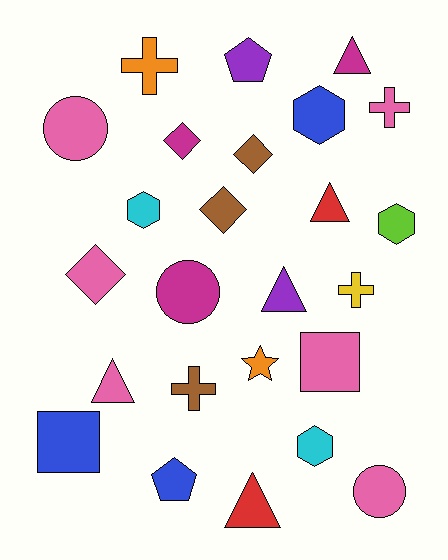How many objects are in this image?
There are 25 objects.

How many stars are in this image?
There is 1 star.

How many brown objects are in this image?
There are 3 brown objects.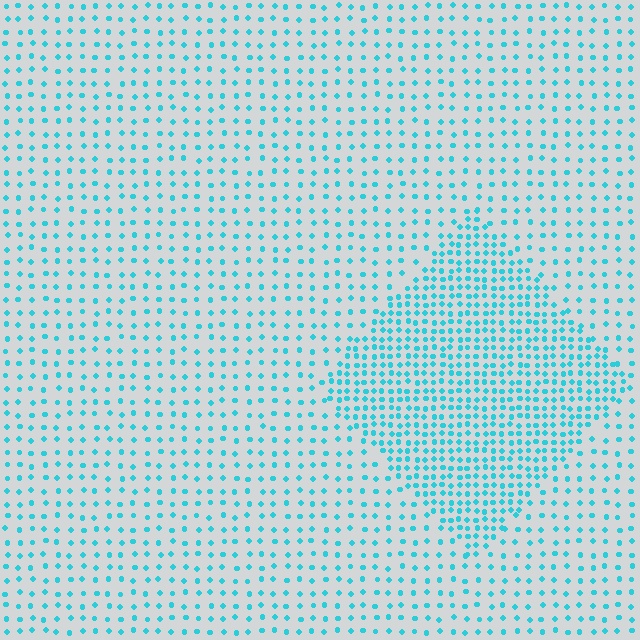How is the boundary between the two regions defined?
The boundary is defined by a change in element density (approximately 2.2x ratio). All elements are the same color, size, and shape.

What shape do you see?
I see a diamond.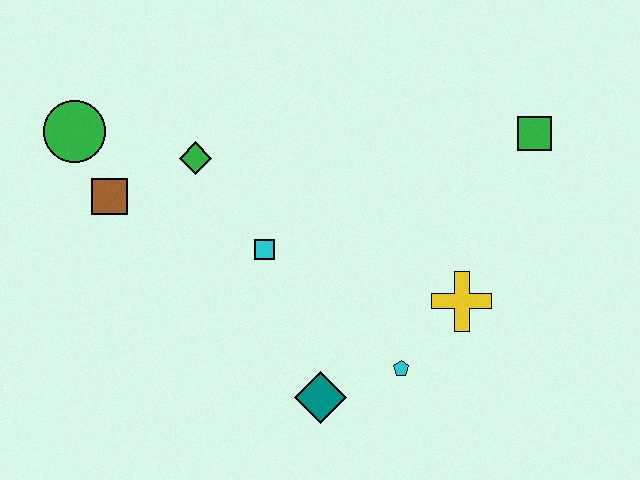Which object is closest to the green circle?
The brown square is closest to the green circle.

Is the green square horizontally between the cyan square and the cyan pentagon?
No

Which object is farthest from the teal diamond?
The green circle is farthest from the teal diamond.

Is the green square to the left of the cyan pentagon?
No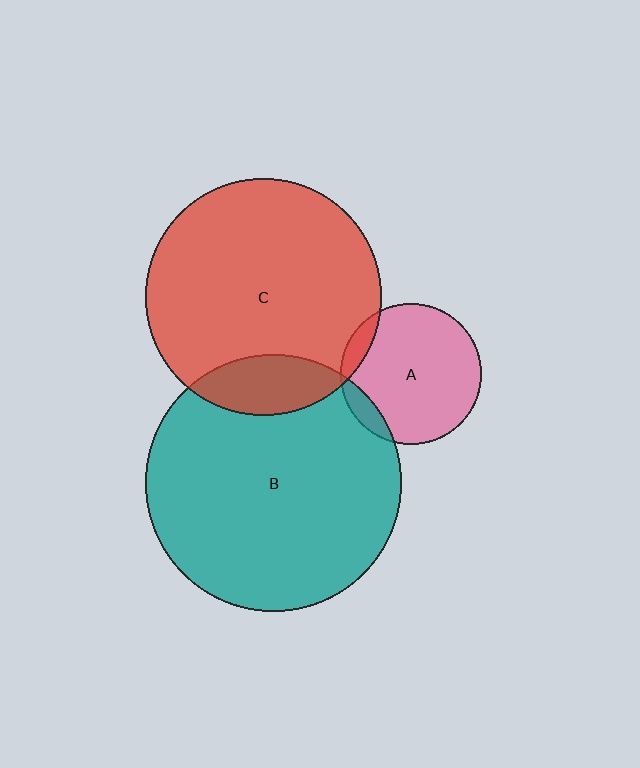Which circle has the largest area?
Circle B (teal).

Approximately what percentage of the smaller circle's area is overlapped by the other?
Approximately 15%.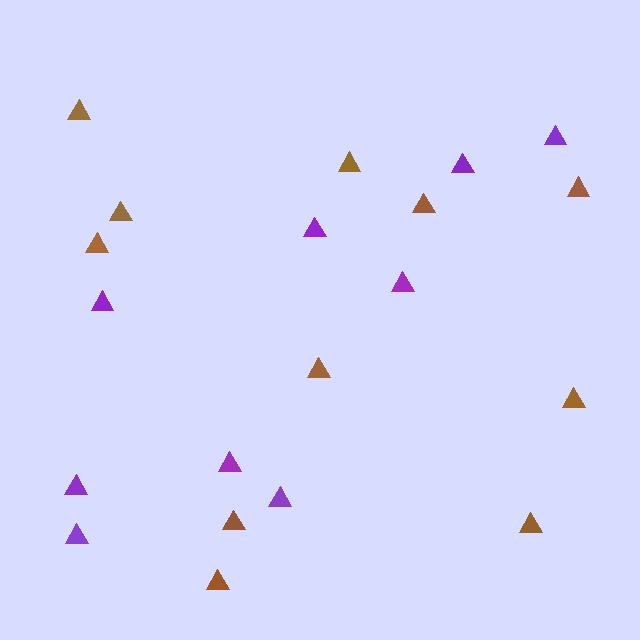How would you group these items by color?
There are 2 groups: one group of brown triangles (11) and one group of purple triangles (9).